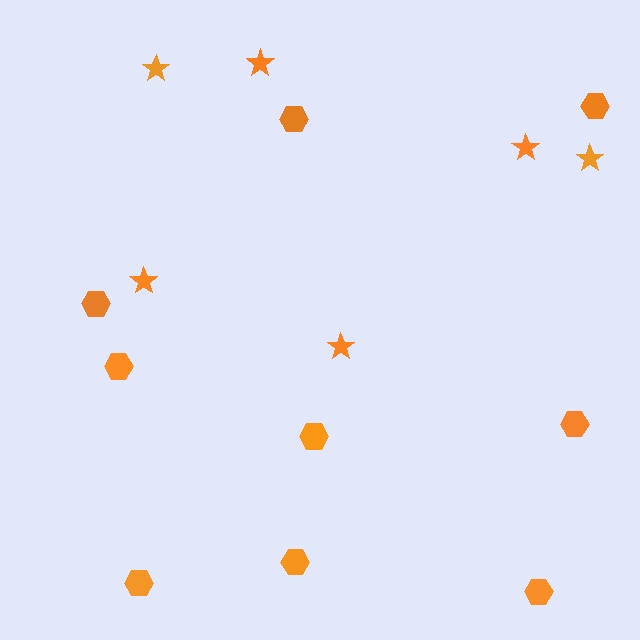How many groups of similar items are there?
There are 2 groups: one group of stars (6) and one group of hexagons (9).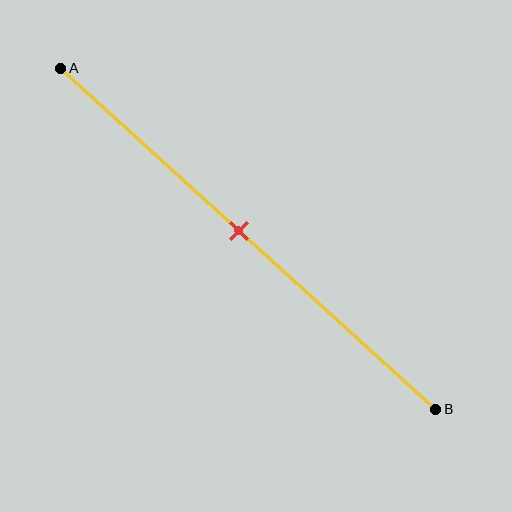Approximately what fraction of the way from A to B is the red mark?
The red mark is approximately 50% of the way from A to B.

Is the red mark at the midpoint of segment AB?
Yes, the mark is approximately at the midpoint.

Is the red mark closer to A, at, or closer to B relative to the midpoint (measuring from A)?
The red mark is approximately at the midpoint of segment AB.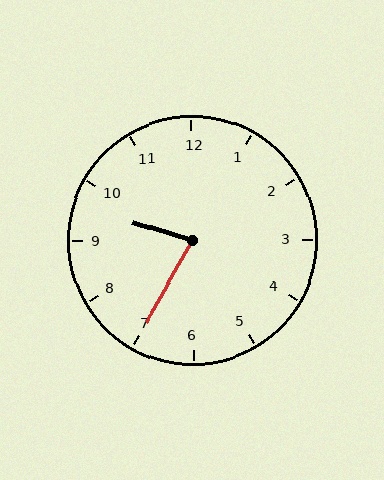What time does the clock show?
9:35.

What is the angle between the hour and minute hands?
Approximately 78 degrees.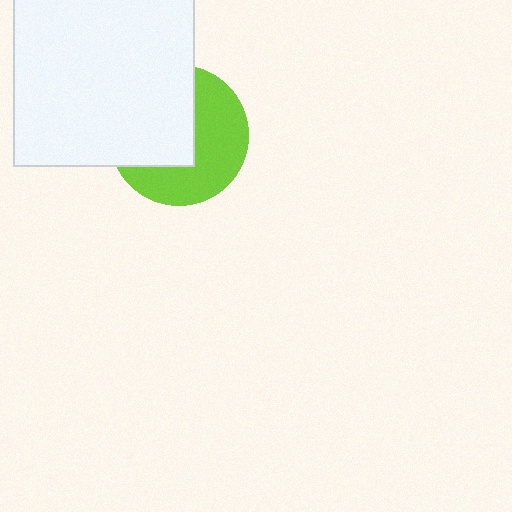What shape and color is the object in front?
The object in front is a white square.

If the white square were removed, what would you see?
You would see the complete lime circle.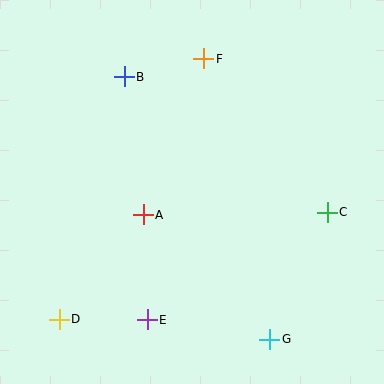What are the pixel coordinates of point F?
Point F is at (204, 59).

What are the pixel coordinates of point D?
Point D is at (59, 319).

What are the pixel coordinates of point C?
Point C is at (327, 212).